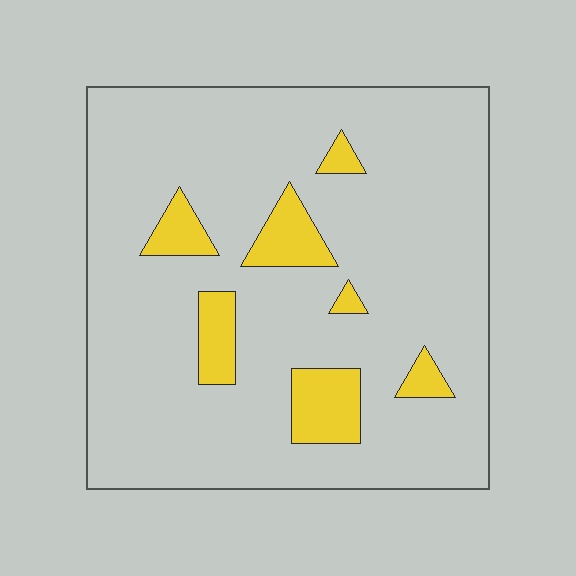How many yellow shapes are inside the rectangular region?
7.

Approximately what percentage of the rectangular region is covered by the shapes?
Approximately 10%.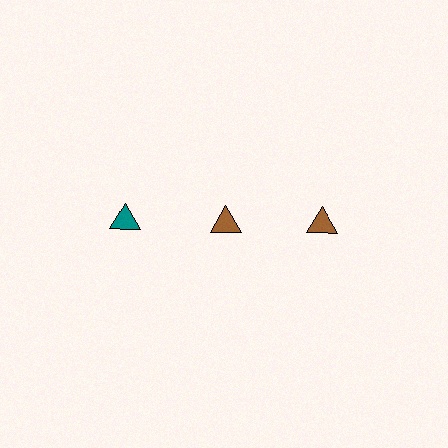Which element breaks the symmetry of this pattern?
The teal triangle in the top row, leftmost column breaks the symmetry. All other shapes are brown triangles.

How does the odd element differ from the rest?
It has a different color: teal instead of brown.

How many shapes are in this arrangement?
There are 3 shapes arranged in a grid pattern.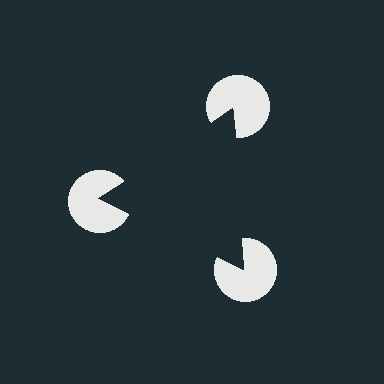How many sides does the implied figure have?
3 sides.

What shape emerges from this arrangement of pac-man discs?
An illusory triangle — its edges are inferred from the aligned wedge cuts in the pac-man discs, not physically drawn.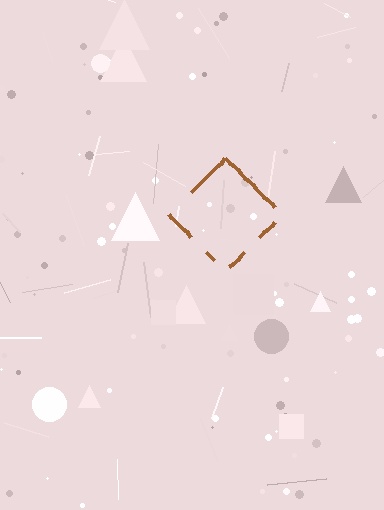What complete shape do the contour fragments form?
The contour fragments form a diamond.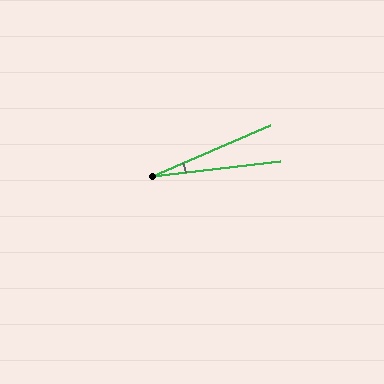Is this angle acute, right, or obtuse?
It is acute.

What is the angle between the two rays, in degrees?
Approximately 17 degrees.